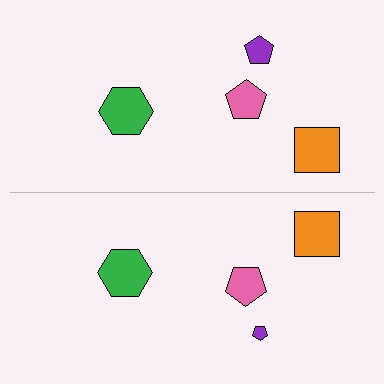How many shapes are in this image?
There are 8 shapes in this image.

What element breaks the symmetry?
The purple pentagon on the bottom side has a different size than its mirror counterpart.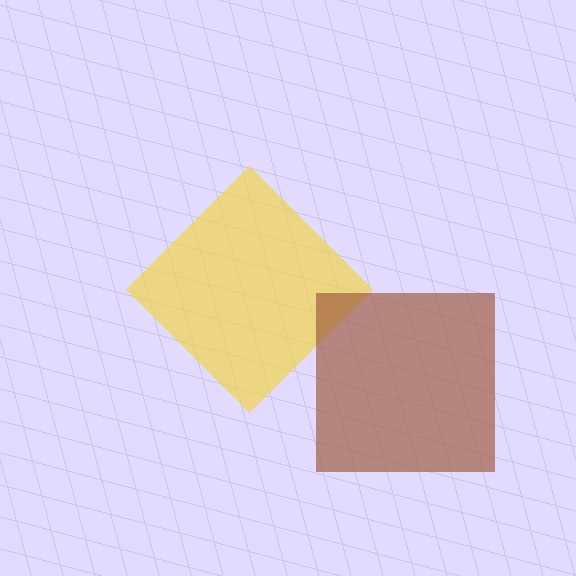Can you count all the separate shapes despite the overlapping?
Yes, there are 2 separate shapes.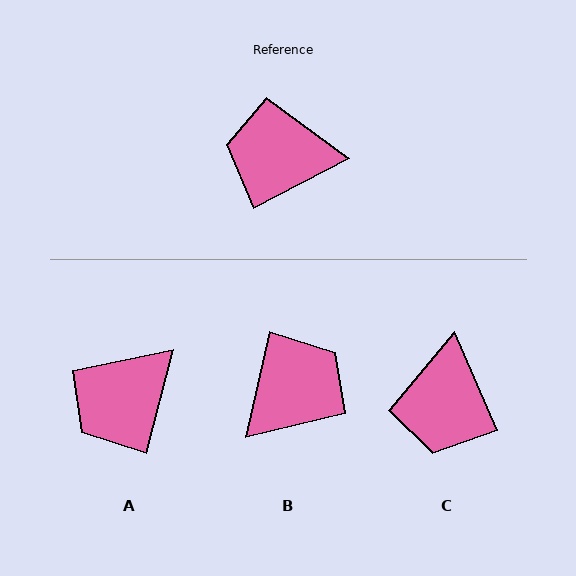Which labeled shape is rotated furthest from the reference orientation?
B, about 130 degrees away.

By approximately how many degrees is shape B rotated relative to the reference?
Approximately 130 degrees clockwise.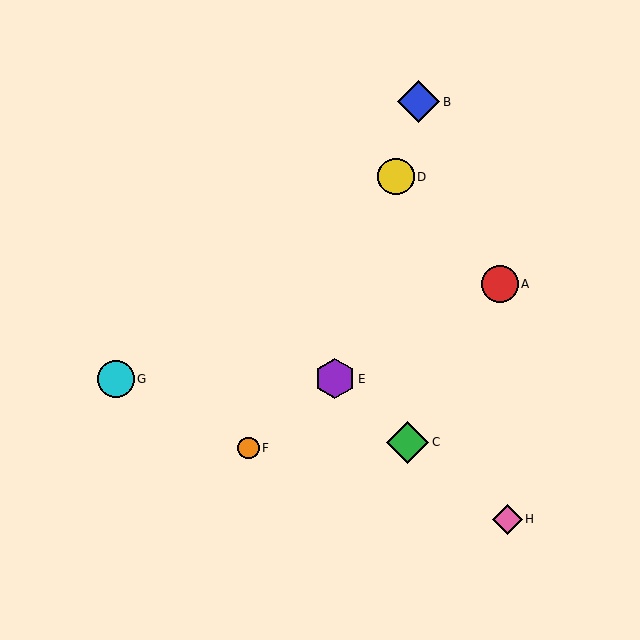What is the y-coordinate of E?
Object E is at y≈379.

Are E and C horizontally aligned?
No, E is at y≈379 and C is at y≈442.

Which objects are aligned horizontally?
Objects E, G are aligned horizontally.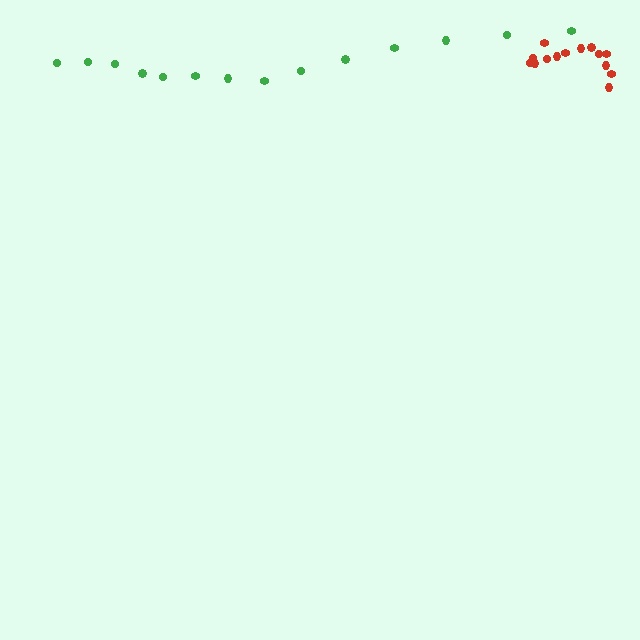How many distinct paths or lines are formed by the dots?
There are 2 distinct paths.